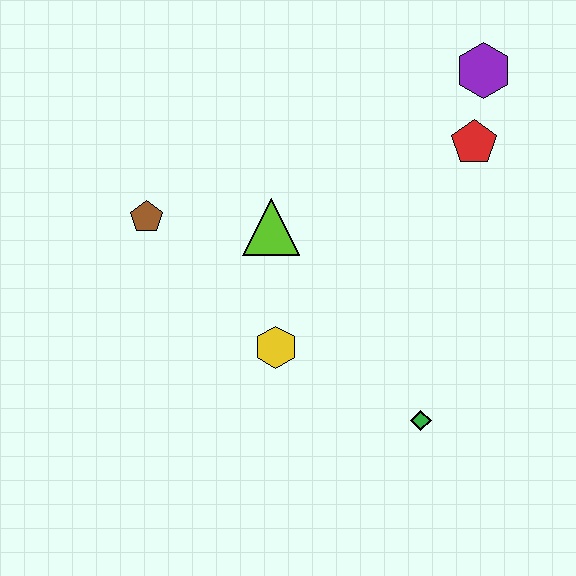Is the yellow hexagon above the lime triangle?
No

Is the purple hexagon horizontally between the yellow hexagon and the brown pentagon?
No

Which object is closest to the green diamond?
The yellow hexagon is closest to the green diamond.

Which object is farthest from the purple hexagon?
The brown pentagon is farthest from the purple hexagon.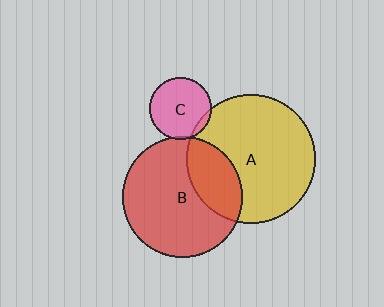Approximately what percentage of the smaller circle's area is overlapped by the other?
Approximately 5%.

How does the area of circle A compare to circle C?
Approximately 4.3 times.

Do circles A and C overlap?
Yes.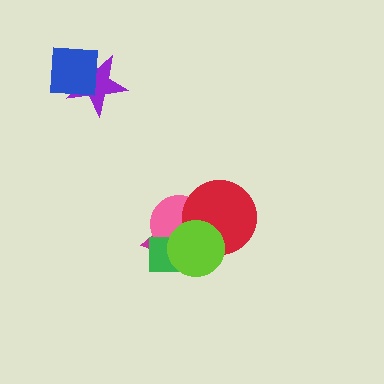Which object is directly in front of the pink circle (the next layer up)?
The green rectangle is directly in front of the pink circle.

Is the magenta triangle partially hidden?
Yes, it is partially covered by another shape.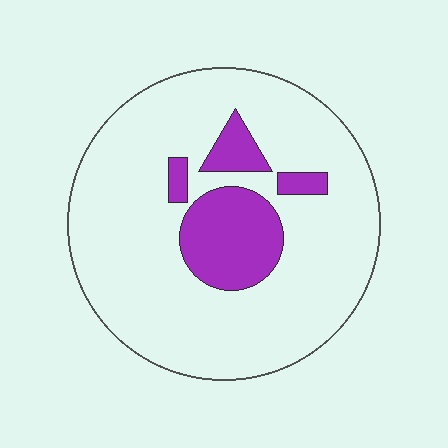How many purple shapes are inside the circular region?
4.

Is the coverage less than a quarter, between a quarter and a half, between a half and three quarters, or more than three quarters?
Less than a quarter.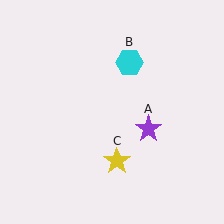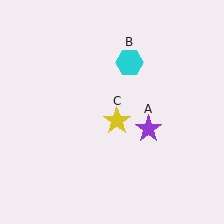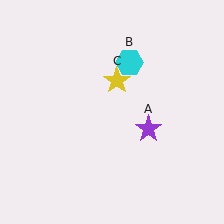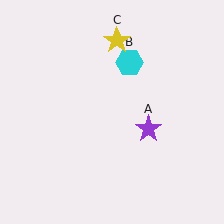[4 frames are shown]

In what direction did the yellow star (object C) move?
The yellow star (object C) moved up.